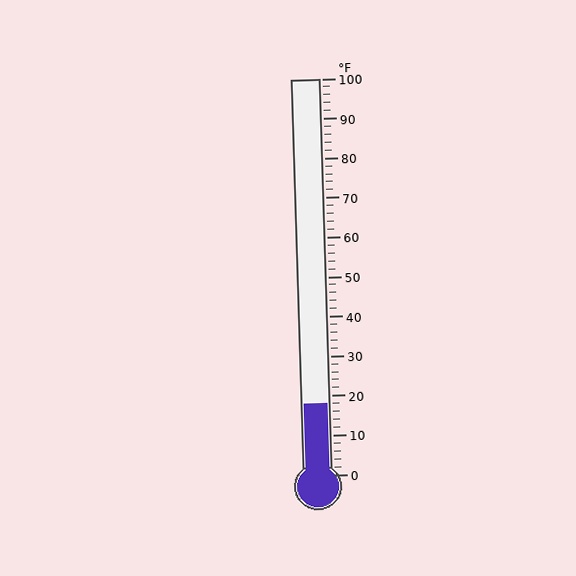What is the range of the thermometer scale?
The thermometer scale ranges from 0°F to 100°F.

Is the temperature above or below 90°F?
The temperature is below 90°F.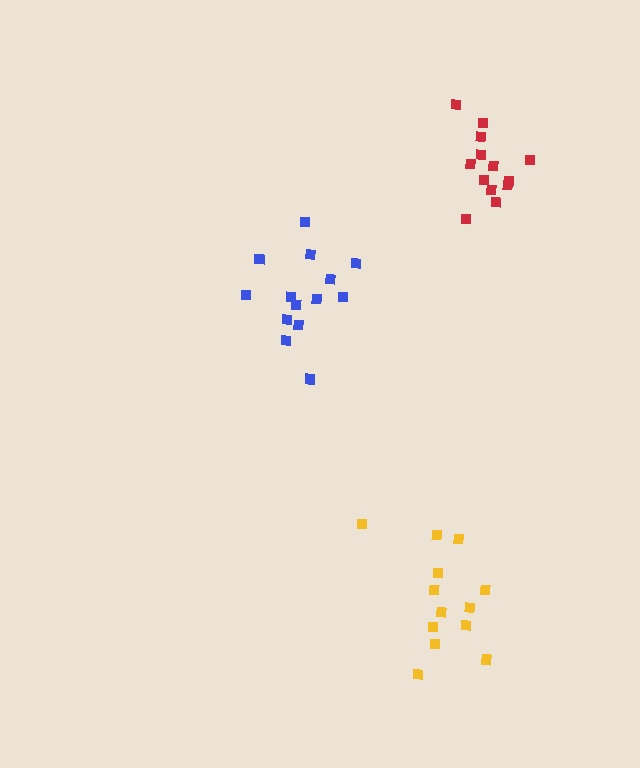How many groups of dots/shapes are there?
There are 3 groups.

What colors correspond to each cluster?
The clusters are colored: blue, red, yellow.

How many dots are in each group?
Group 1: 14 dots, Group 2: 13 dots, Group 3: 13 dots (40 total).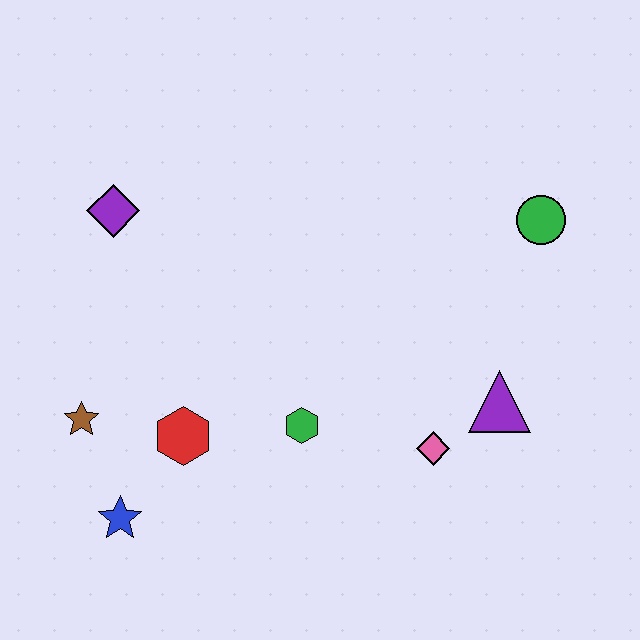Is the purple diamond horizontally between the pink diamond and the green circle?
No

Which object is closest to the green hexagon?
The red hexagon is closest to the green hexagon.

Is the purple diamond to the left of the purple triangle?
Yes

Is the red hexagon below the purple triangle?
Yes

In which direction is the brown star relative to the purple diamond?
The brown star is below the purple diamond.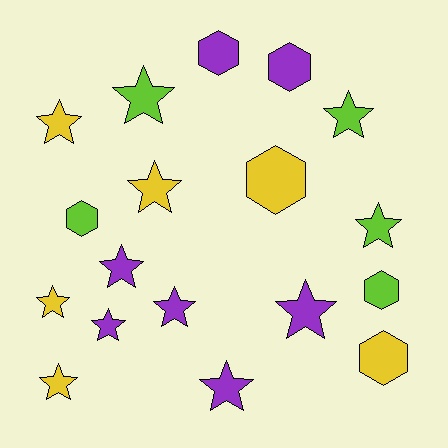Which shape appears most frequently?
Star, with 12 objects.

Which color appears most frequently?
Purple, with 7 objects.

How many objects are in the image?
There are 18 objects.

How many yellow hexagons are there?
There are 2 yellow hexagons.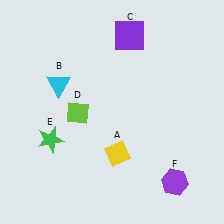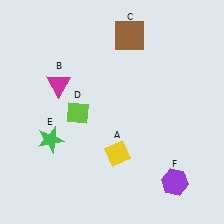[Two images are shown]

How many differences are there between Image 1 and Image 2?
There are 2 differences between the two images.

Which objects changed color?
B changed from cyan to magenta. C changed from purple to brown.